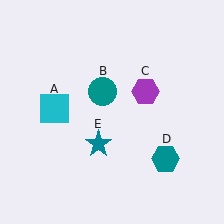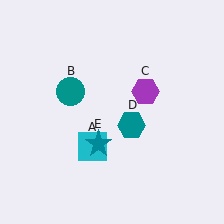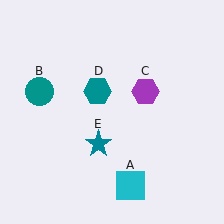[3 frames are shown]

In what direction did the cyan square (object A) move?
The cyan square (object A) moved down and to the right.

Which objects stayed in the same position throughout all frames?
Purple hexagon (object C) and teal star (object E) remained stationary.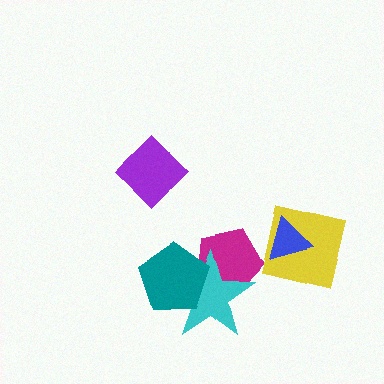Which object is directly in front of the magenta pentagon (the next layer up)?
The cyan star is directly in front of the magenta pentagon.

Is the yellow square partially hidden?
Yes, it is partially covered by another shape.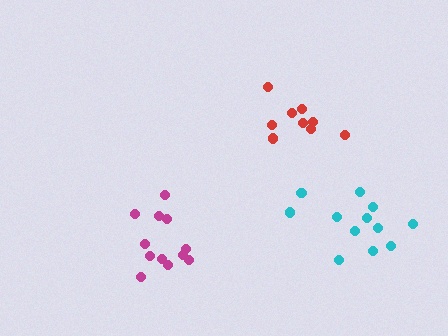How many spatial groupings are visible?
There are 3 spatial groupings.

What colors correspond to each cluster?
The clusters are colored: red, cyan, magenta.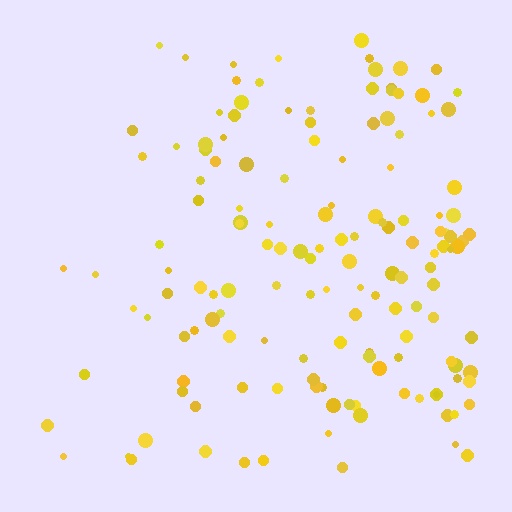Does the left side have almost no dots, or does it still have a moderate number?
Still a moderate number, just noticeably fewer than the right.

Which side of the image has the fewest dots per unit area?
The left.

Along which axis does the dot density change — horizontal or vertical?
Horizontal.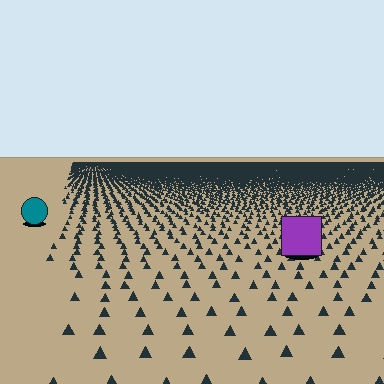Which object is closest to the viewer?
The purple square is closest. The texture marks near it are larger and more spread out.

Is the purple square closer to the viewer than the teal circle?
Yes. The purple square is closer — you can tell from the texture gradient: the ground texture is coarser near it.